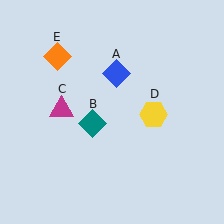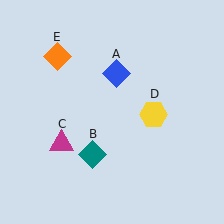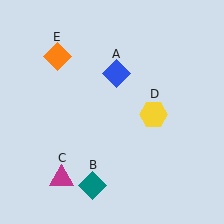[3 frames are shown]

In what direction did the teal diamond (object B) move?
The teal diamond (object B) moved down.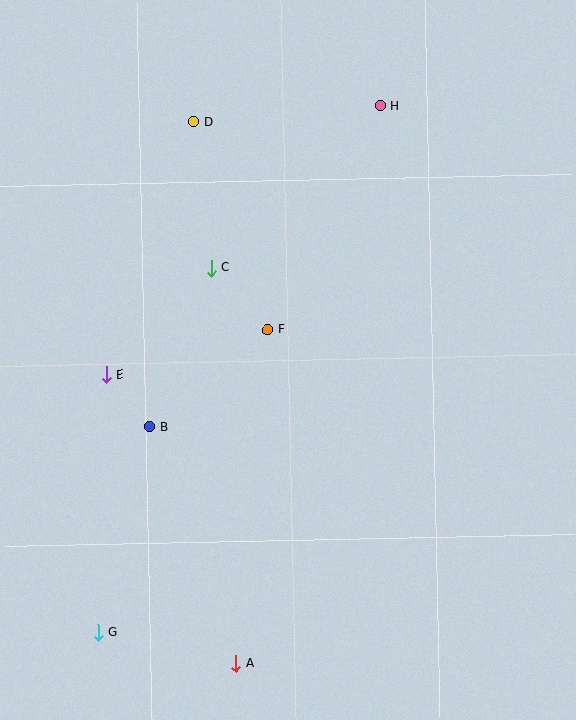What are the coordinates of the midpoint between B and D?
The midpoint between B and D is at (172, 274).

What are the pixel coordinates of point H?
Point H is at (380, 106).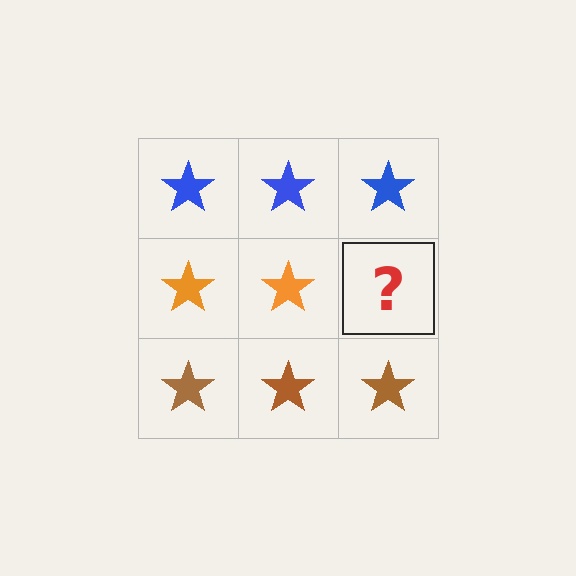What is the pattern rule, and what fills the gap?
The rule is that each row has a consistent color. The gap should be filled with an orange star.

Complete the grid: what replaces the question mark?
The question mark should be replaced with an orange star.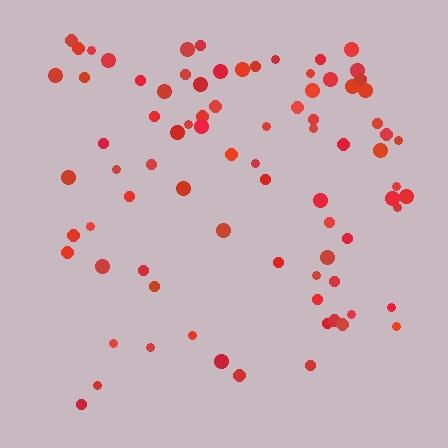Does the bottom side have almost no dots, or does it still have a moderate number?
Still a moderate number, just noticeably fewer than the top.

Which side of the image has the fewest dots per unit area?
The bottom.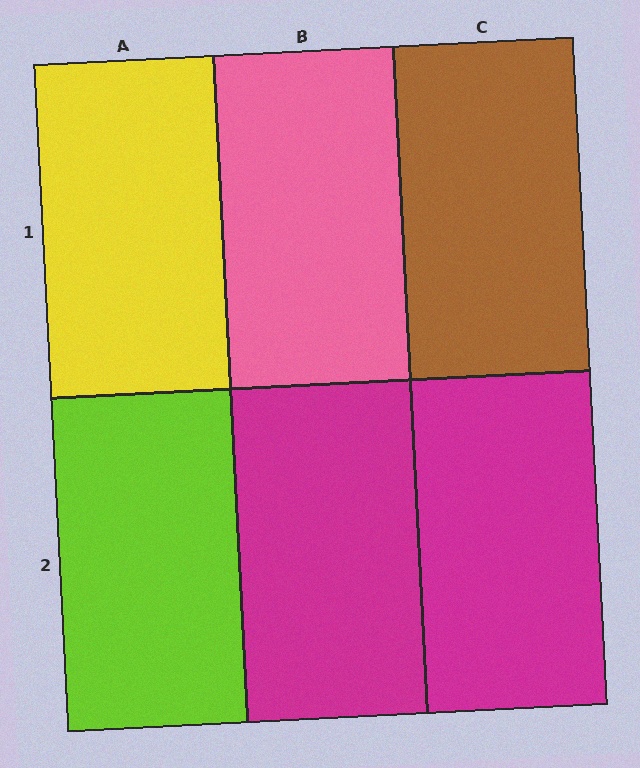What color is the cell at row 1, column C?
Brown.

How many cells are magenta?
2 cells are magenta.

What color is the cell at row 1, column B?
Pink.